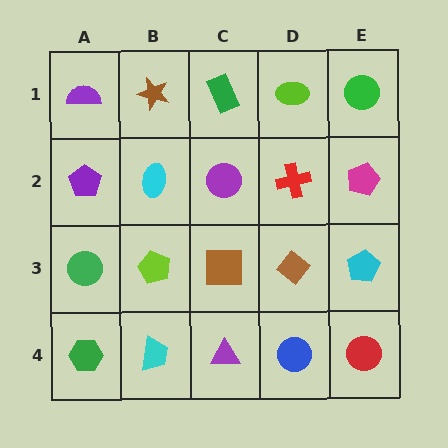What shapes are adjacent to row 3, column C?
A purple circle (row 2, column C), a purple triangle (row 4, column C), a lime pentagon (row 3, column B), a brown diamond (row 3, column D).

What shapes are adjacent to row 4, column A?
A green circle (row 3, column A), a cyan trapezoid (row 4, column B).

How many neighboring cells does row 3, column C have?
4.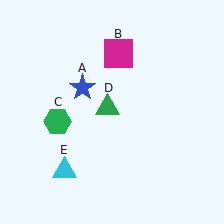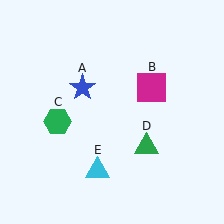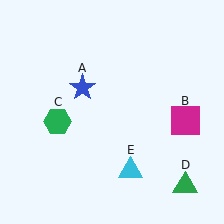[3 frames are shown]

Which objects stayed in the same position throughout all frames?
Blue star (object A) and green hexagon (object C) remained stationary.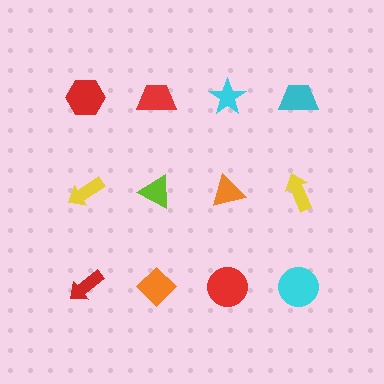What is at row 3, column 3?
A red circle.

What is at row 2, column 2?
A lime triangle.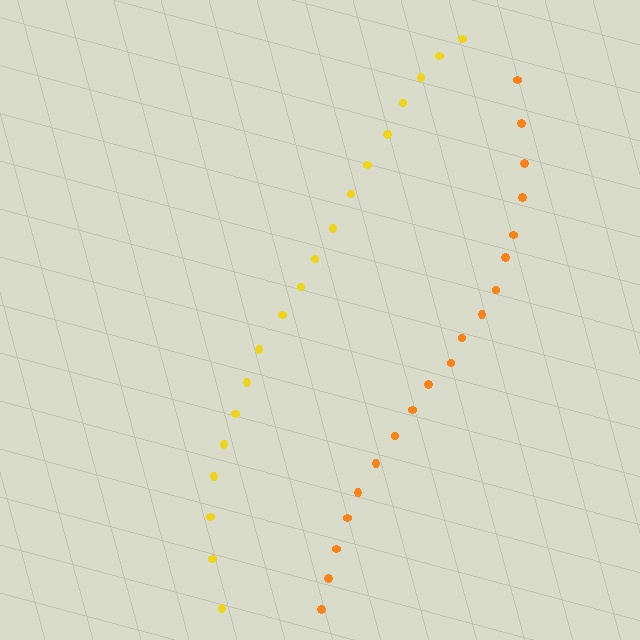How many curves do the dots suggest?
There are 2 distinct paths.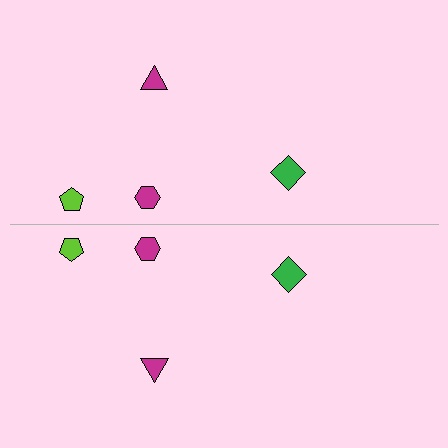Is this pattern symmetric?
Yes, this pattern has bilateral (reflection) symmetry.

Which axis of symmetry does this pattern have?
The pattern has a horizontal axis of symmetry running through the center of the image.